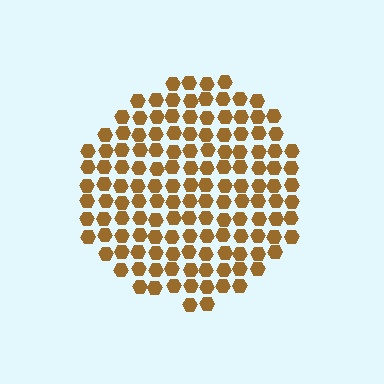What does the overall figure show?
The overall figure shows a circle.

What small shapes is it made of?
It is made of small hexagons.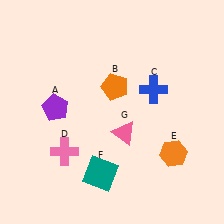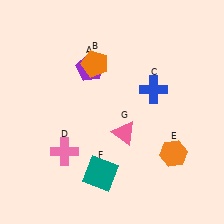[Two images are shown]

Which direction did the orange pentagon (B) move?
The orange pentagon (B) moved up.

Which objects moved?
The objects that moved are: the purple pentagon (A), the orange pentagon (B).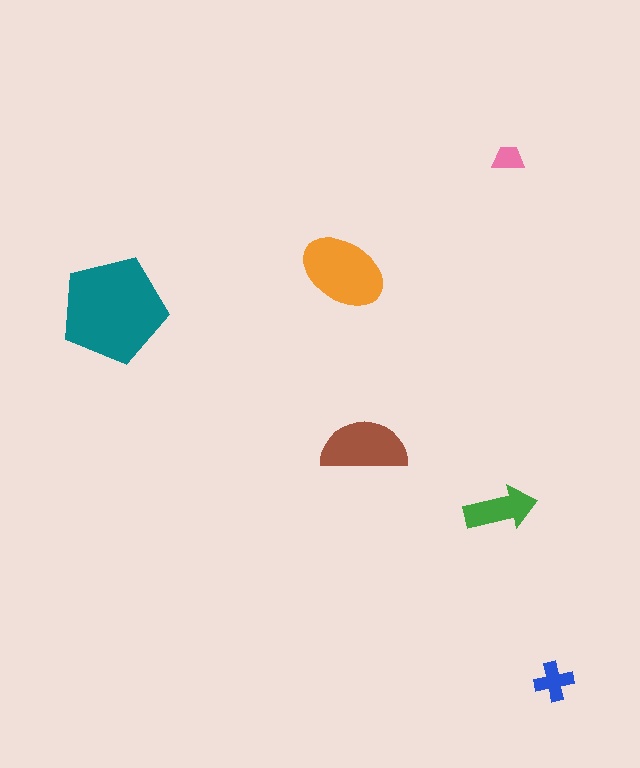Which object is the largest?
The teal pentagon.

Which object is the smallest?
The pink trapezoid.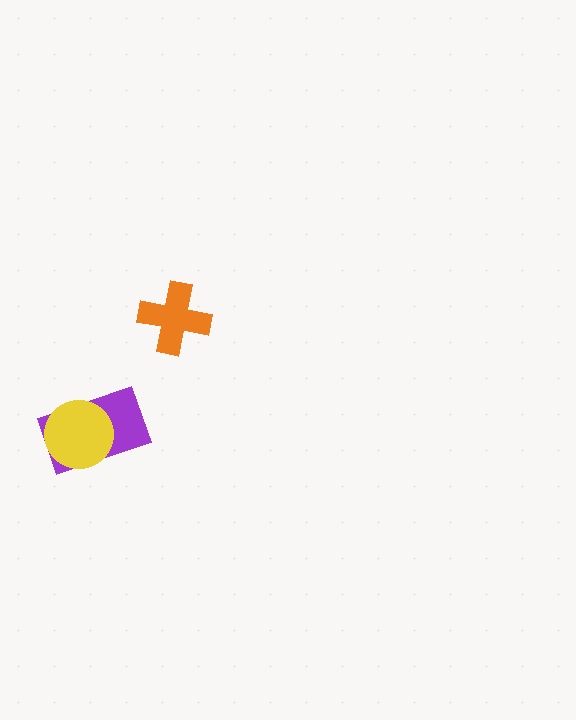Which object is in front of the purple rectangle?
The yellow circle is in front of the purple rectangle.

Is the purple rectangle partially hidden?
Yes, it is partially covered by another shape.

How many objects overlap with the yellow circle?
1 object overlaps with the yellow circle.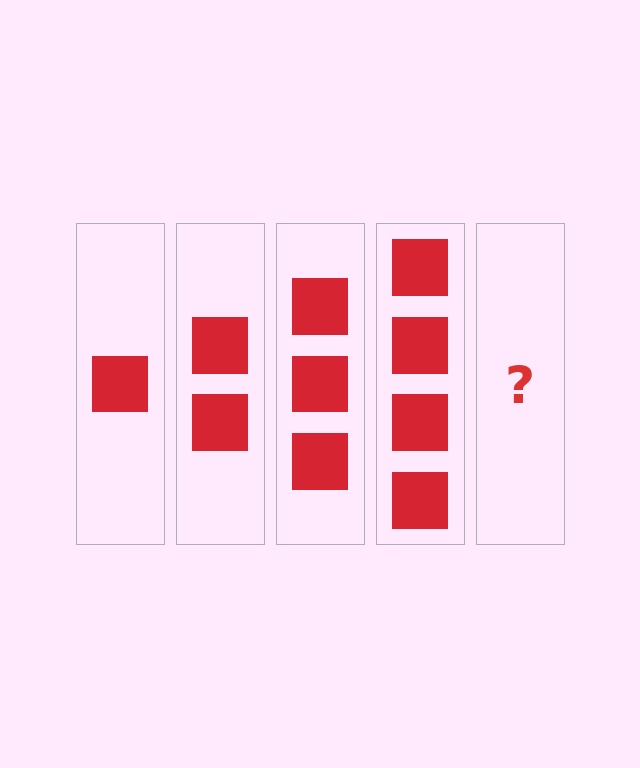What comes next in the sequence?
The next element should be 5 squares.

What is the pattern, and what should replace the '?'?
The pattern is that each step adds one more square. The '?' should be 5 squares.